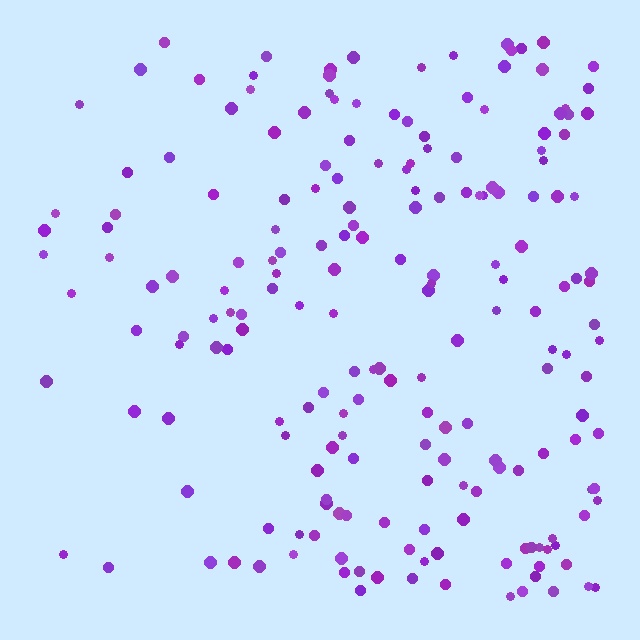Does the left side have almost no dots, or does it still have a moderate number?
Still a moderate number, just noticeably fewer than the right.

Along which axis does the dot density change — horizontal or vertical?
Horizontal.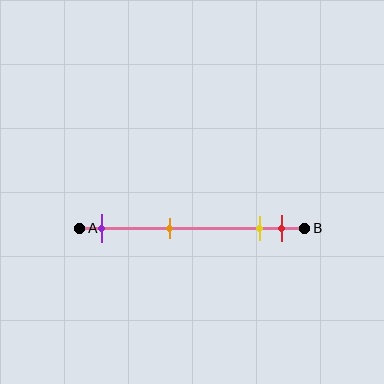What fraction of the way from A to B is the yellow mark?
The yellow mark is approximately 80% (0.8) of the way from A to B.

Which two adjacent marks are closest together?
The yellow and red marks are the closest adjacent pair.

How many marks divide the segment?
There are 4 marks dividing the segment.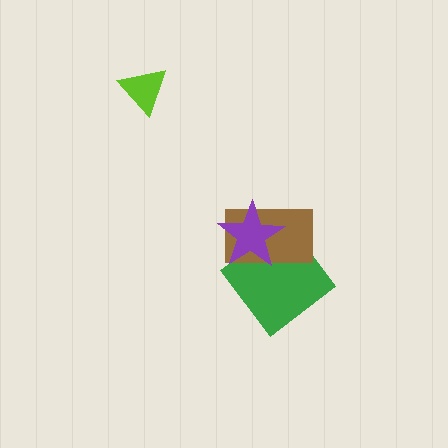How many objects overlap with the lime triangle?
0 objects overlap with the lime triangle.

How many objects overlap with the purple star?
2 objects overlap with the purple star.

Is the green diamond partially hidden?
Yes, it is partially covered by another shape.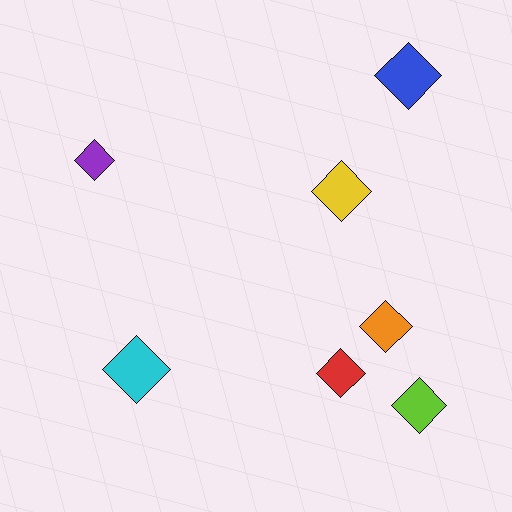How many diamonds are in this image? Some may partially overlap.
There are 7 diamonds.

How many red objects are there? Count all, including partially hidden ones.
There is 1 red object.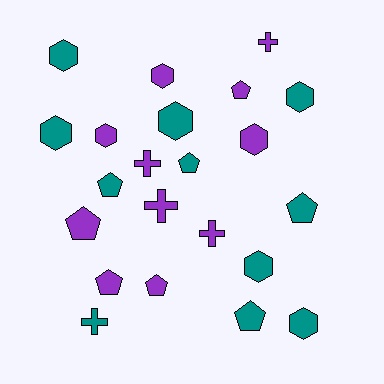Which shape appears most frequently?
Hexagon, with 9 objects.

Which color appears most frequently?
Teal, with 11 objects.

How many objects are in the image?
There are 22 objects.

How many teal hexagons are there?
There are 6 teal hexagons.